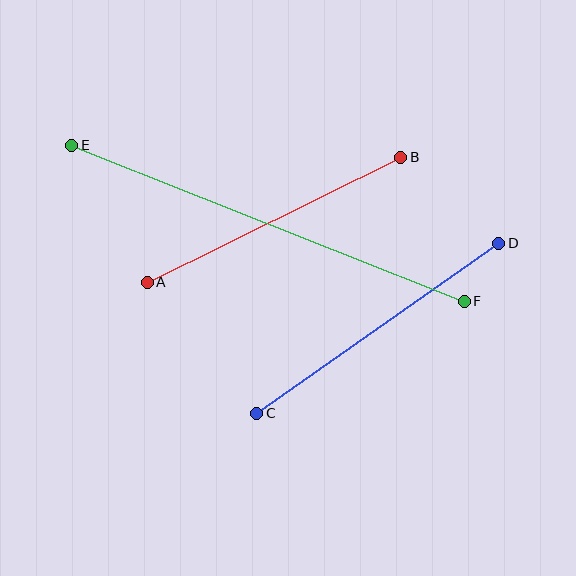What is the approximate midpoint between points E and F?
The midpoint is at approximately (268, 223) pixels.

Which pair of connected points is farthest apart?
Points E and F are farthest apart.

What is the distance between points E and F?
The distance is approximately 423 pixels.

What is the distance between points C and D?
The distance is approximately 296 pixels.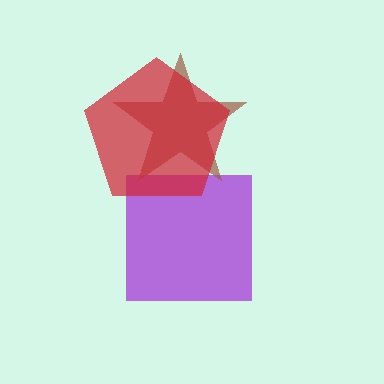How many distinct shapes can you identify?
There are 3 distinct shapes: a purple square, a brown star, a red pentagon.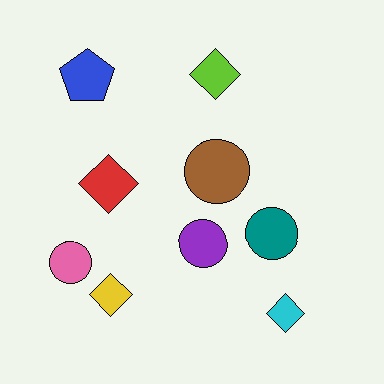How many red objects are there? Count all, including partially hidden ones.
There is 1 red object.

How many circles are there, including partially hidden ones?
There are 4 circles.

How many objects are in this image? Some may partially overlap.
There are 9 objects.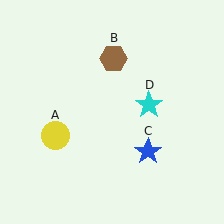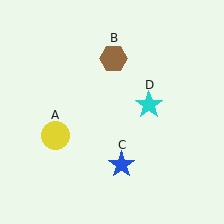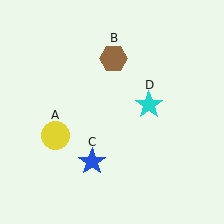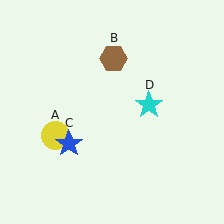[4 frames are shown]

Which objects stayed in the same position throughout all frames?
Yellow circle (object A) and brown hexagon (object B) and cyan star (object D) remained stationary.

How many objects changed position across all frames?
1 object changed position: blue star (object C).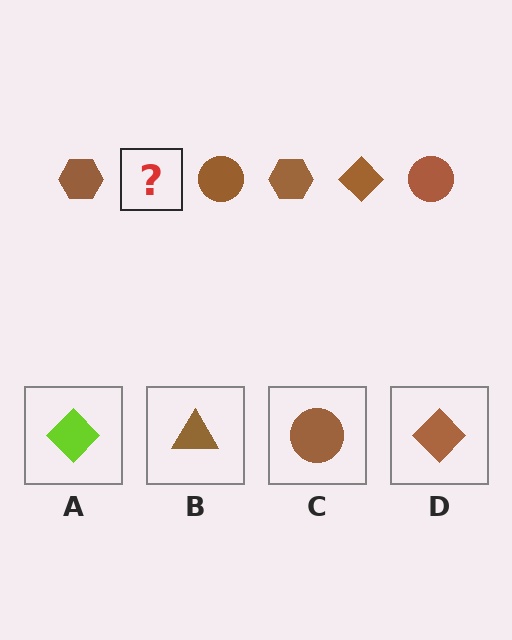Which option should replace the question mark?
Option D.